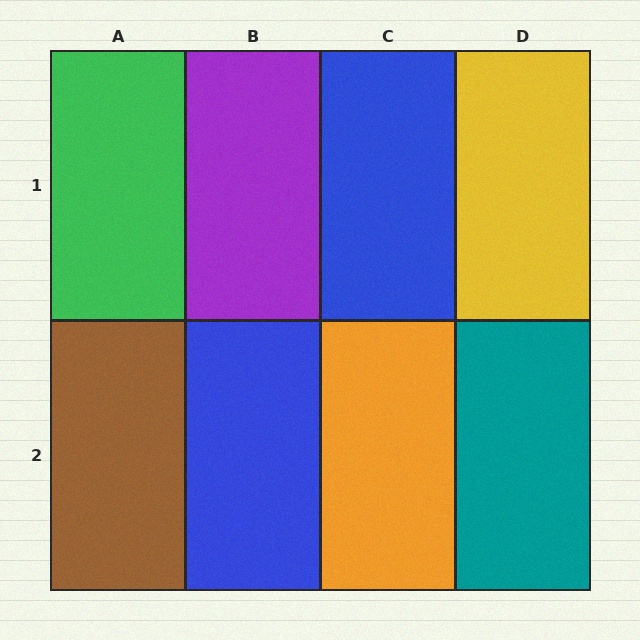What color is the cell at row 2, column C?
Orange.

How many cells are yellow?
1 cell is yellow.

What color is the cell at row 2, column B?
Blue.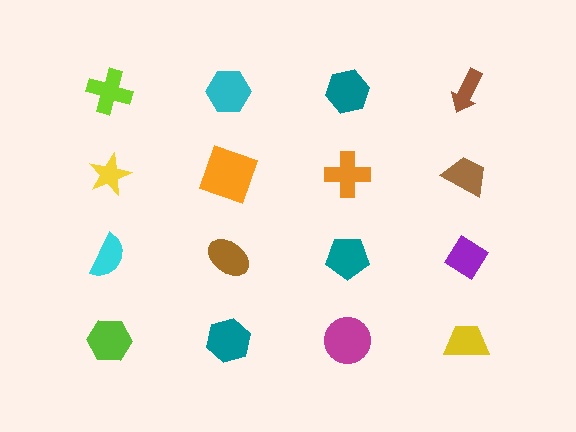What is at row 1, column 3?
A teal hexagon.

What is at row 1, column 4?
A brown arrow.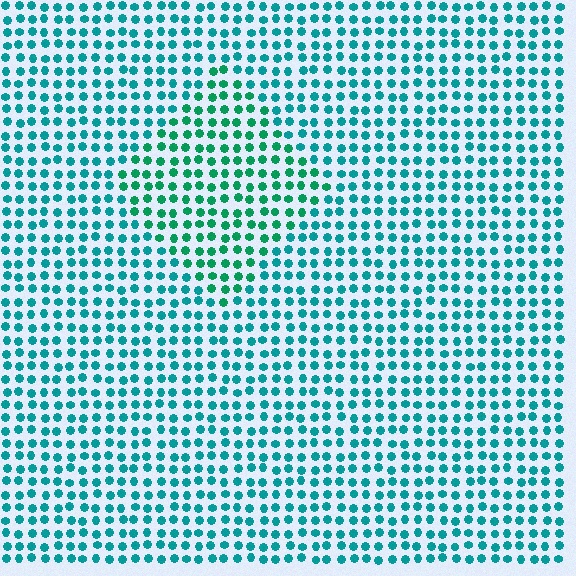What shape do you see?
I see a diamond.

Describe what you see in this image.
The image is filled with small teal elements in a uniform arrangement. A diamond-shaped region is visible where the elements are tinted to a slightly different hue, forming a subtle color boundary.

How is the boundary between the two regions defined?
The boundary is defined purely by a slight shift in hue (about 26 degrees). Spacing, size, and orientation are identical on both sides.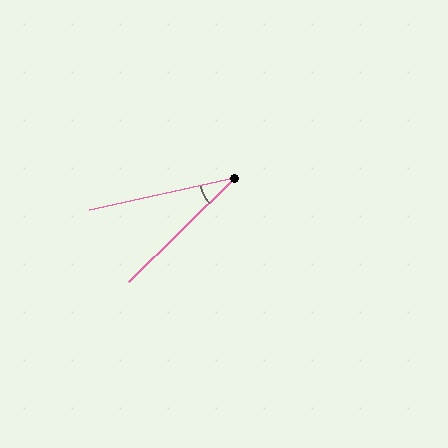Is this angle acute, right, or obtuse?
It is acute.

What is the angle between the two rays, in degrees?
Approximately 32 degrees.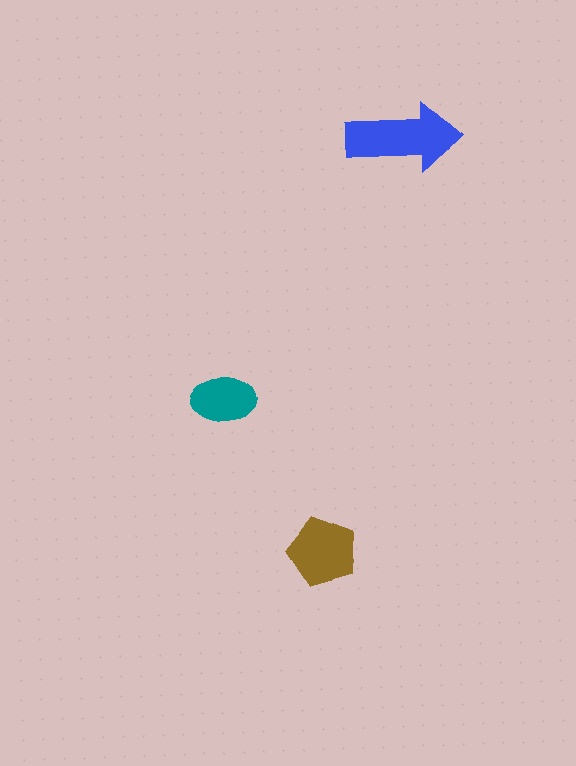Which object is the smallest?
The teal ellipse.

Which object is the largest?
The blue arrow.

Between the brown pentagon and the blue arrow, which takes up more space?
The blue arrow.